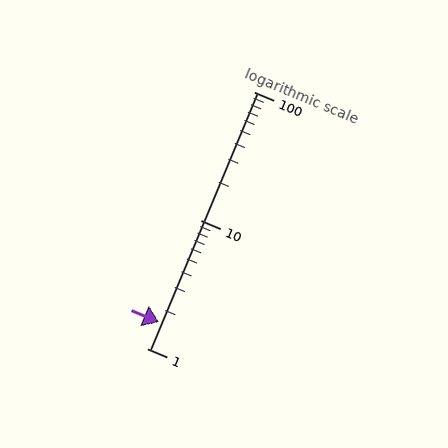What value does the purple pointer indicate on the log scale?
The pointer indicates approximately 1.6.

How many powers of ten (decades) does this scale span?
The scale spans 2 decades, from 1 to 100.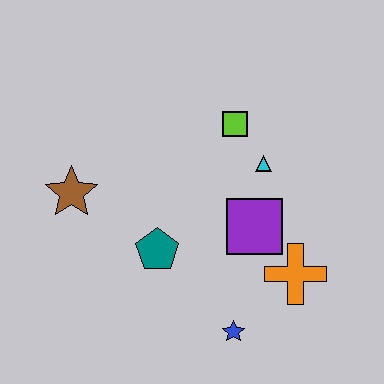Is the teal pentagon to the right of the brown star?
Yes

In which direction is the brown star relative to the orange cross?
The brown star is to the left of the orange cross.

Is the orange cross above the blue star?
Yes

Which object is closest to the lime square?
The cyan triangle is closest to the lime square.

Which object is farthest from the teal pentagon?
The lime square is farthest from the teal pentagon.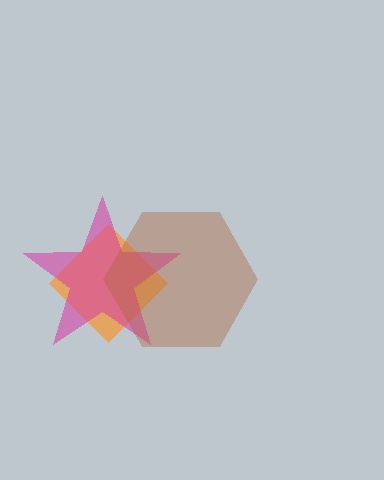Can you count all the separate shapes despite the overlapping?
Yes, there are 3 separate shapes.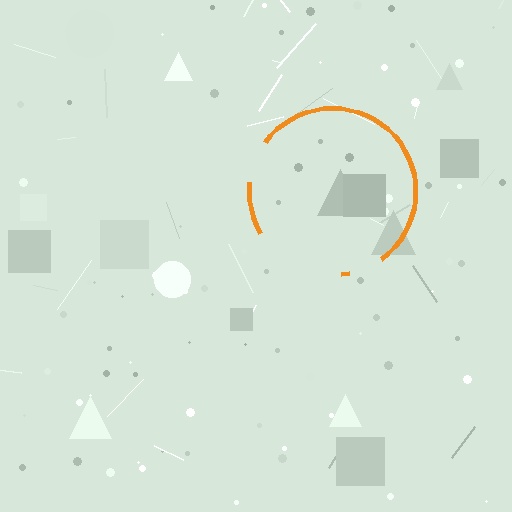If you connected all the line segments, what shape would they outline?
They would outline a circle.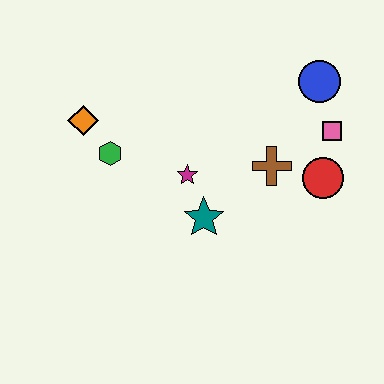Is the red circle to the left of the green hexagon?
No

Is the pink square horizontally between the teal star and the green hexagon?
No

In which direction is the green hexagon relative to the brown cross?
The green hexagon is to the left of the brown cross.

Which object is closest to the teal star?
The magenta star is closest to the teal star.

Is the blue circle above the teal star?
Yes